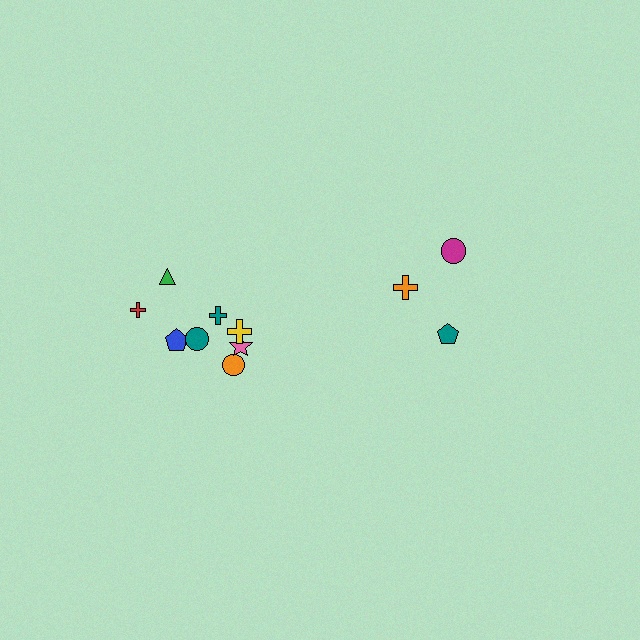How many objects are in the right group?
There are 3 objects.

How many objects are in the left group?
There are 8 objects.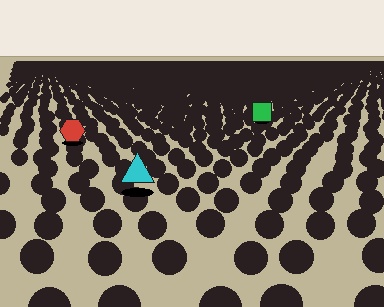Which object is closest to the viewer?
The cyan triangle is closest. The texture marks near it are larger and more spread out.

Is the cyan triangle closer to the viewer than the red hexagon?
Yes. The cyan triangle is closer — you can tell from the texture gradient: the ground texture is coarser near it.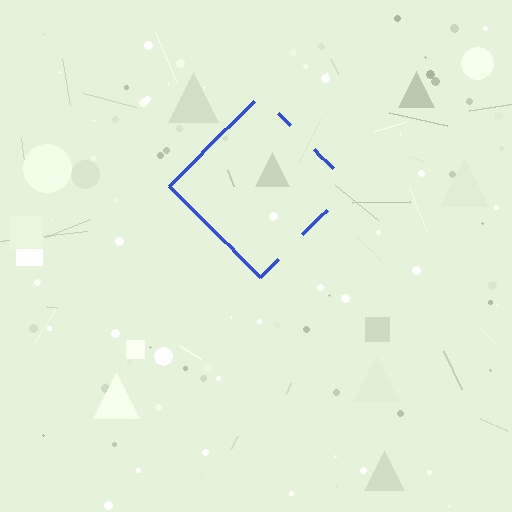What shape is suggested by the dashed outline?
The dashed outline suggests a diamond.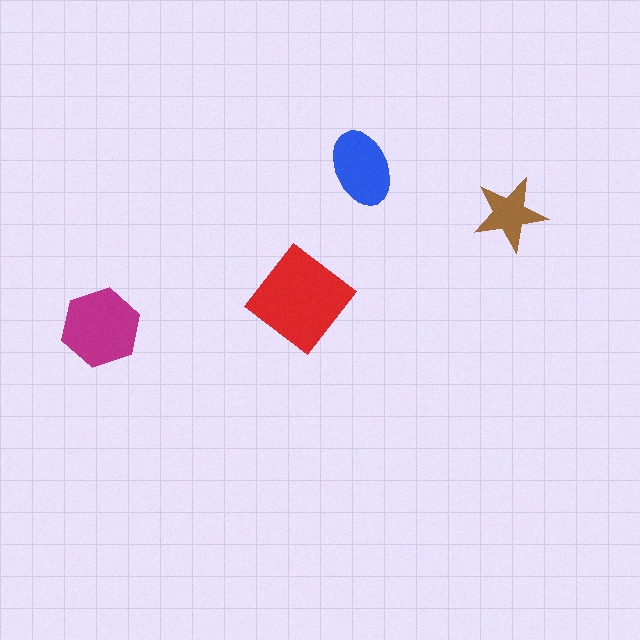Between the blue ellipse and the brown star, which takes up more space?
The blue ellipse.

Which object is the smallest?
The brown star.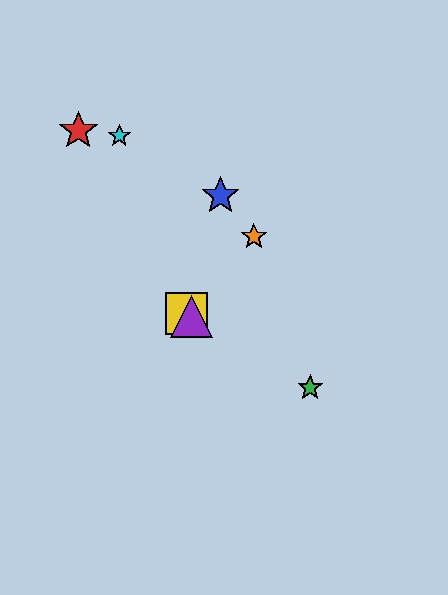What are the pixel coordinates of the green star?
The green star is at (310, 388).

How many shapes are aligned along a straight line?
3 shapes (the green star, the yellow square, the purple triangle) are aligned along a straight line.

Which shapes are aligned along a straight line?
The green star, the yellow square, the purple triangle are aligned along a straight line.